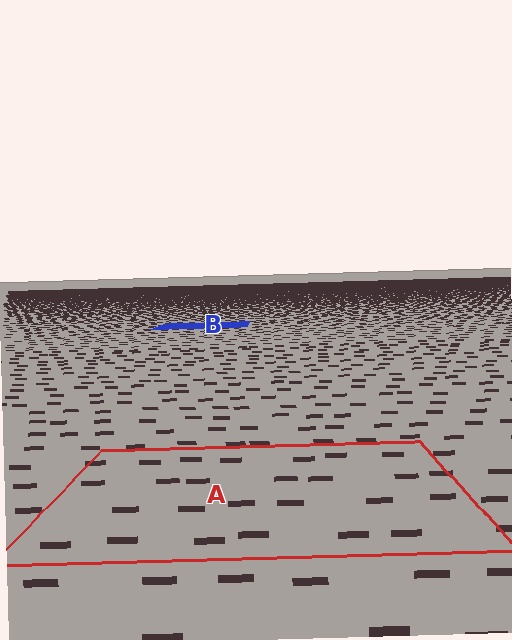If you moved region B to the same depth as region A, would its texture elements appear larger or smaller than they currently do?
They would appear larger. At a closer depth, the same texture elements are projected at a bigger on-screen size.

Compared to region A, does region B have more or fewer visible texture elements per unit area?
Region B has more texture elements per unit area — they are packed more densely because it is farther away.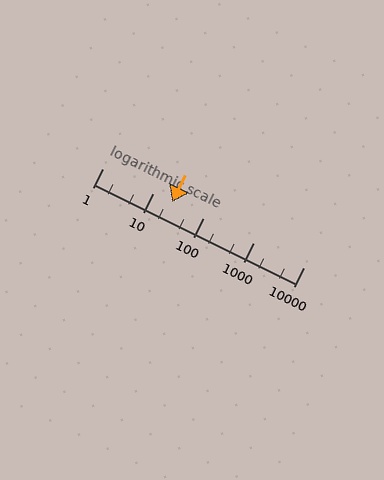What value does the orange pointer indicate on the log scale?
The pointer indicates approximately 24.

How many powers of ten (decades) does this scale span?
The scale spans 4 decades, from 1 to 10000.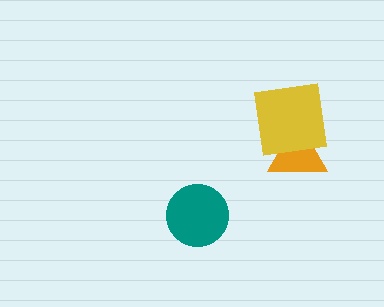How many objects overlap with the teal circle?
0 objects overlap with the teal circle.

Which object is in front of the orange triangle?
The yellow square is in front of the orange triangle.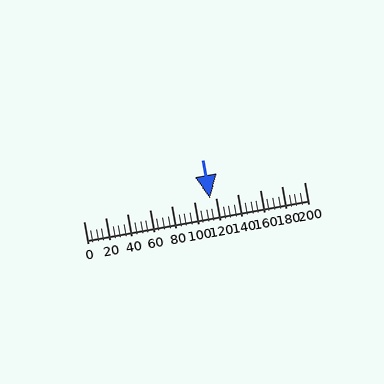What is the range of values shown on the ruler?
The ruler shows values from 0 to 200.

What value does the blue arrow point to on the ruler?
The blue arrow points to approximately 115.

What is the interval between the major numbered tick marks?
The major tick marks are spaced 20 units apart.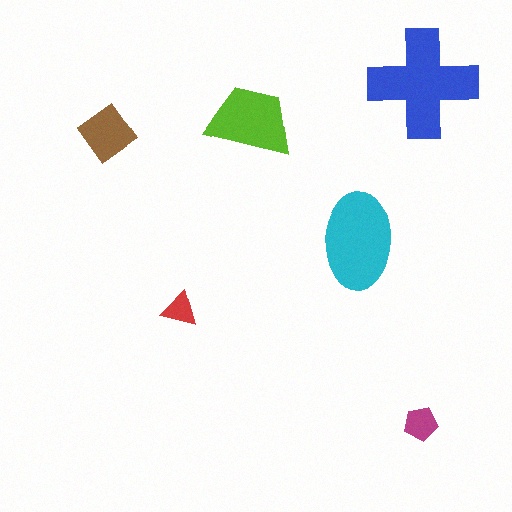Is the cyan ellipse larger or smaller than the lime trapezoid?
Larger.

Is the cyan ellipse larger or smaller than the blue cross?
Smaller.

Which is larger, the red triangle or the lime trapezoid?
The lime trapezoid.